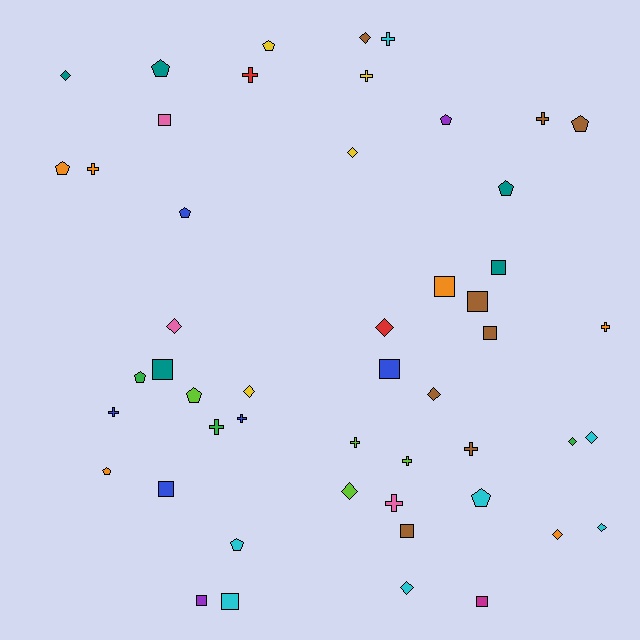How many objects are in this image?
There are 50 objects.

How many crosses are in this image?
There are 13 crosses.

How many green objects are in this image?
There are 3 green objects.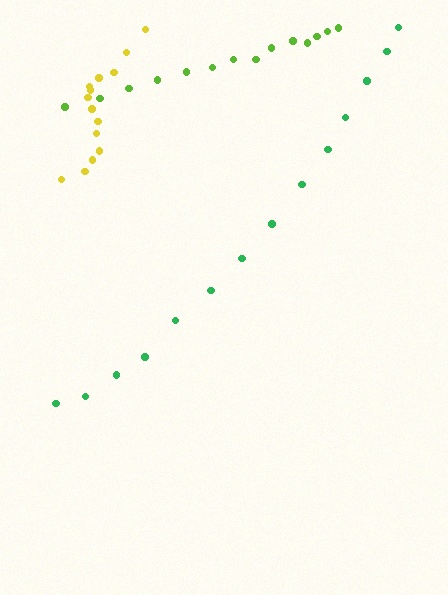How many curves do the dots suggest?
There are 3 distinct paths.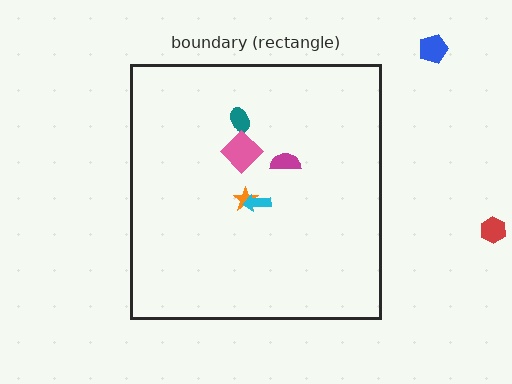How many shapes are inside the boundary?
5 inside, 2 outside.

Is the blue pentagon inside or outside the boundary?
Outside.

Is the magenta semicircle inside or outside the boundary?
Inside.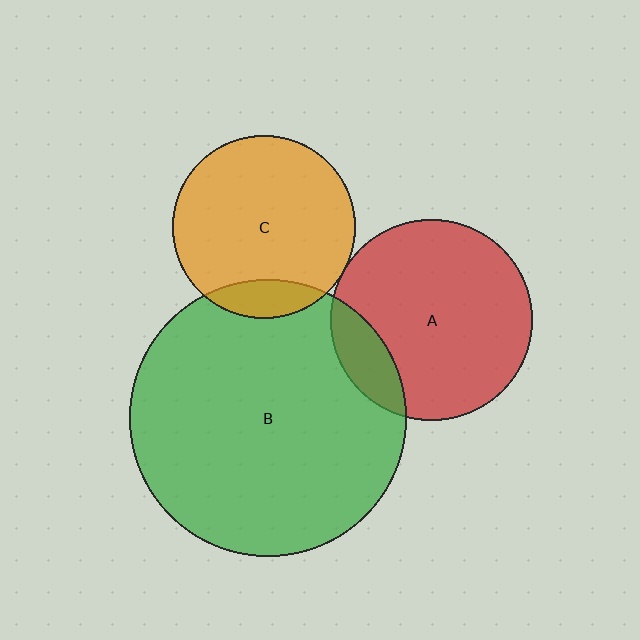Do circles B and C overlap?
Yes.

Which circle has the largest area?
Circle B (green).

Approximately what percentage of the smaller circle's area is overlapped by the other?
Approximately 10%.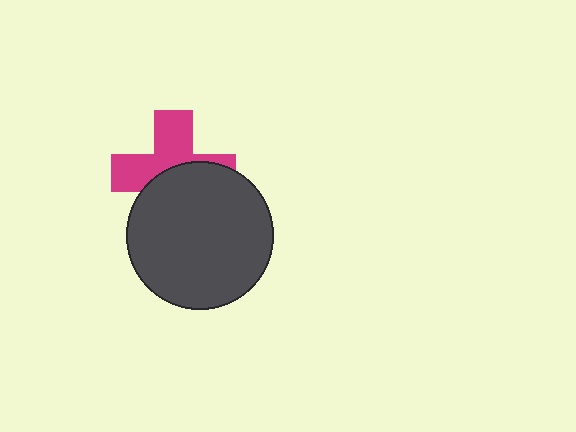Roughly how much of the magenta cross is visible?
About half of it is visible (roughly 51%).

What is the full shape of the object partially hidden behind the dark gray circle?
The partially hidden object is a magenta cross.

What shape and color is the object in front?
The object in front is a dark gray circle.